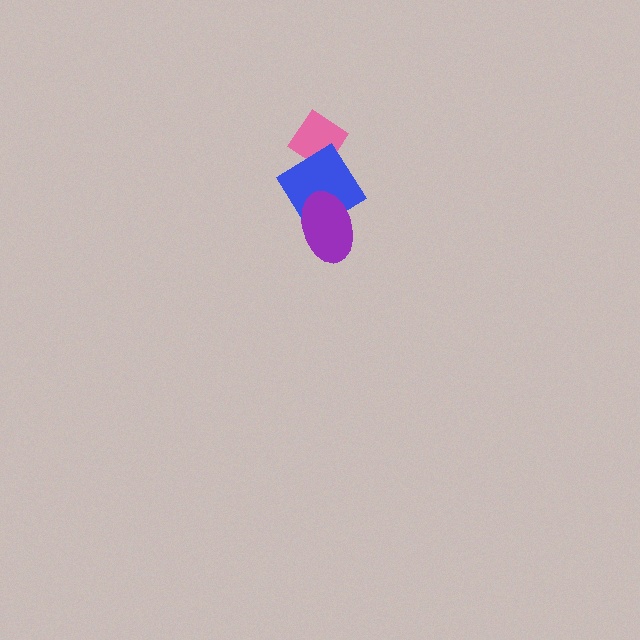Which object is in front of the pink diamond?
The blue diamond is in front of the pink diamond.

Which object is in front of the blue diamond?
The purple ellipse is in front of the blue diamond.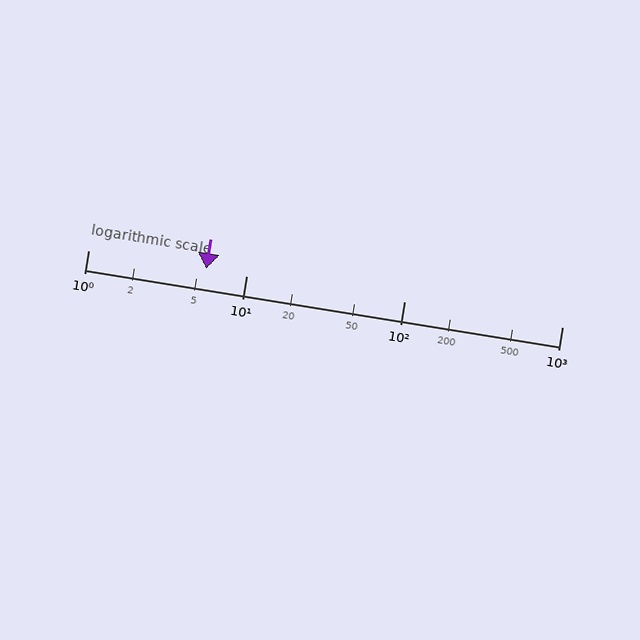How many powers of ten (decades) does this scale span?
The scale spans 3 decades, from 1 to 1000.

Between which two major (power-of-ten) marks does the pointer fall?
The pointer is between 1 and 10.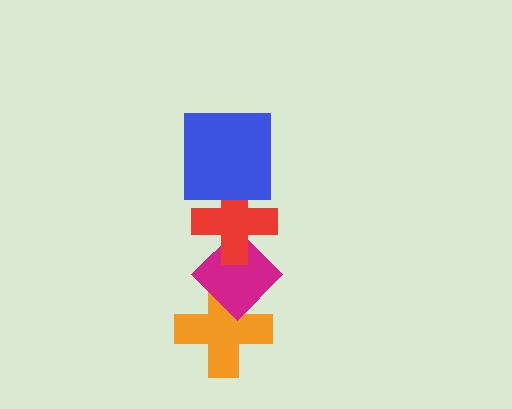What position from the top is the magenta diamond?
The magenta diamond is 3rd from the top.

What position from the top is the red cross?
The red cross is 2nd from the top.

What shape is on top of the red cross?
The blue square is on top of the red cross.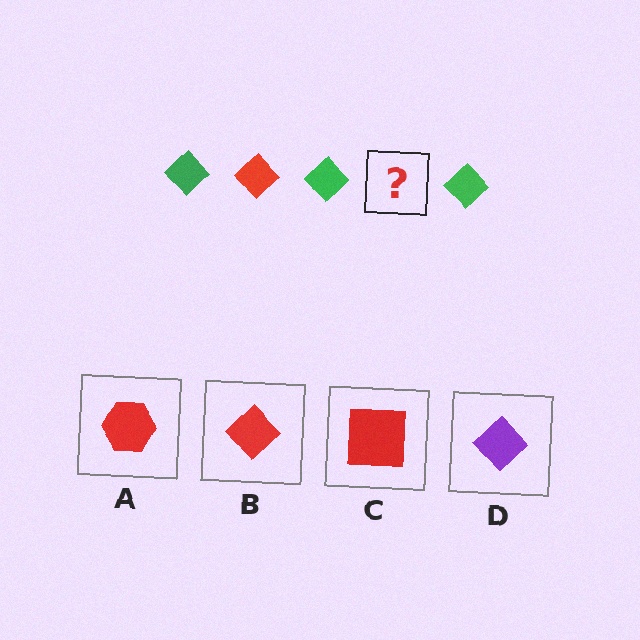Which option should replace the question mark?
Option B.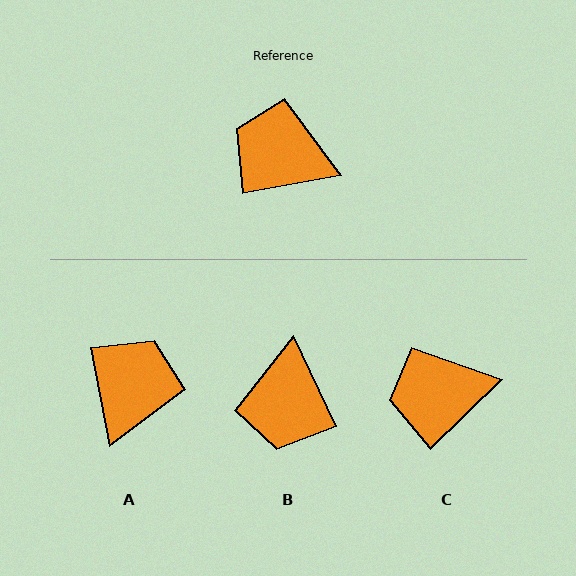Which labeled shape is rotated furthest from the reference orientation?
B, about 105 degrees away.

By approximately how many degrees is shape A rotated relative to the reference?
Approximately 90 degrees clockwise.